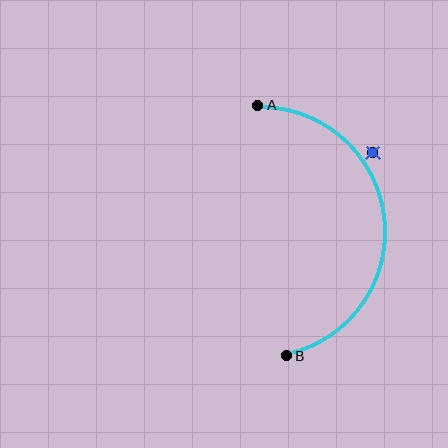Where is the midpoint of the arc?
The arc midpoint is the point on the curve farthest from the straight line joining A and B. It sits to the right of that line.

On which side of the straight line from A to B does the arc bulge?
The arc bulges to the right of the straight line connecting A and B.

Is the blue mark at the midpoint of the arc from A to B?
No — the blue mark does not lie on the arc at all. It sits slightly outside the curve.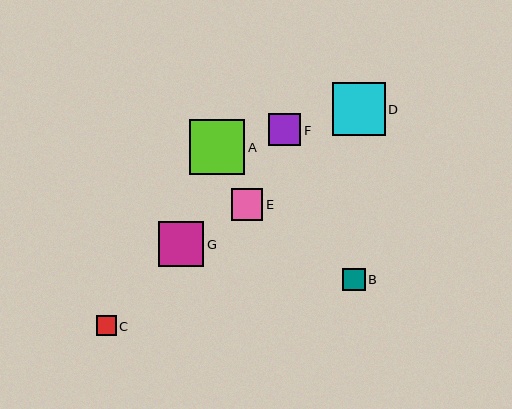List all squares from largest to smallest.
From largest to smallest: A, D, G, F, E, B, C.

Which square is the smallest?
Square C is the smallest with a size of approximately 20 pixels.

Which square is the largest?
Square A is the largest with a size of approximately 56 pixels.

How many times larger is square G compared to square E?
Square G is approximately 1.4 times the size of square E.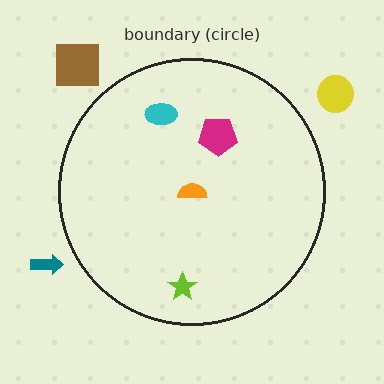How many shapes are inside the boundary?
4 inside, 3 outside.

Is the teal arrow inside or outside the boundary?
Outside.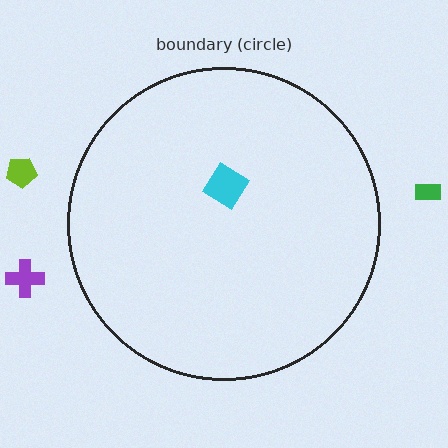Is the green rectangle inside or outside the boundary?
Outside.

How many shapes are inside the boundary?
1 inside, 3 outside.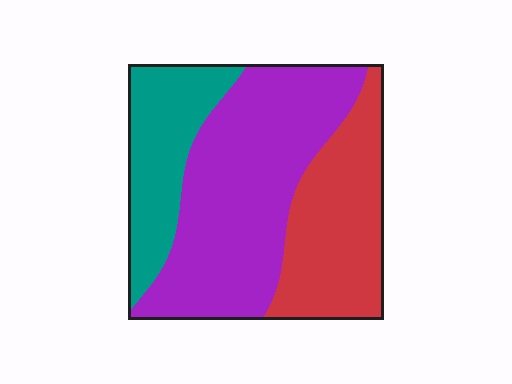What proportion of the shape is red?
Red covers about 30% of the shape.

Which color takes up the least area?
Teal, at roughly 20%.